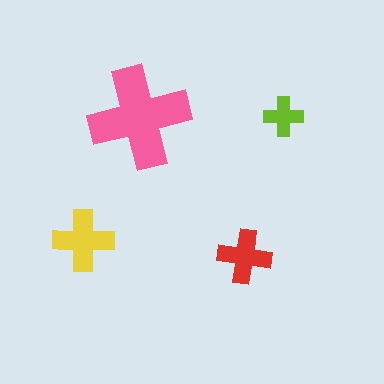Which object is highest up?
The lime cross is topmost.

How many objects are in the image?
There are 4 objects in the image.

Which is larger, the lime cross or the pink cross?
The pink one.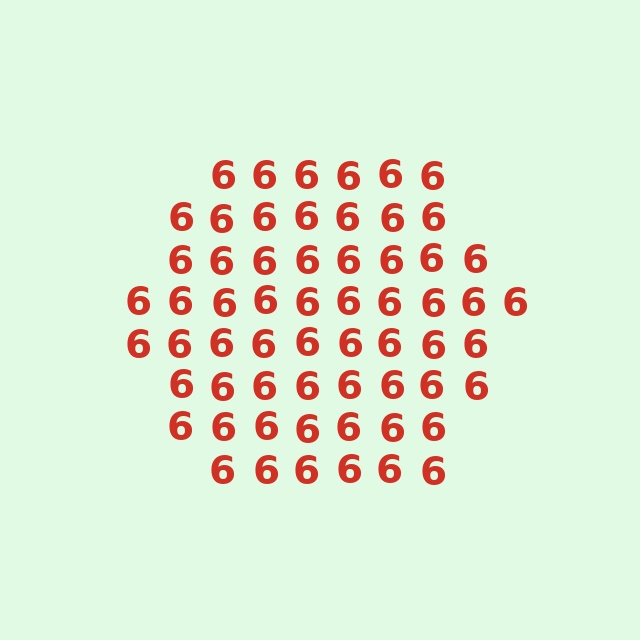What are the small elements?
The small elements are digit 6's.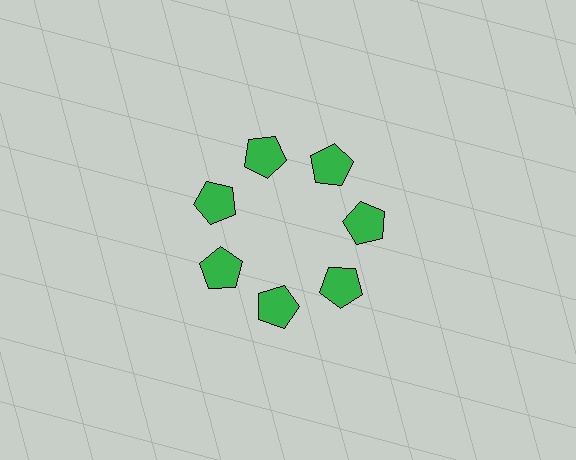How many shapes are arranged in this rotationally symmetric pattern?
There are 7 shapes, arranged in 7 groups of 1.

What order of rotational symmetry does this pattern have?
This pattern has 7-fold rotational symmetry.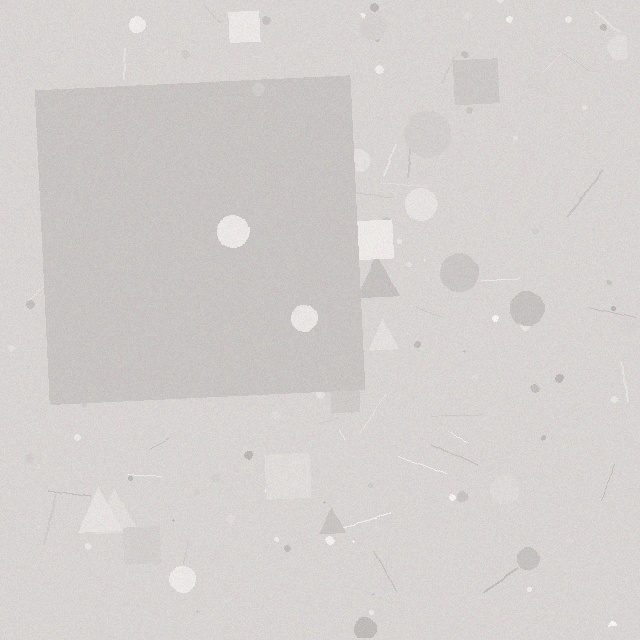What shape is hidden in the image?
A square is hidden in the image.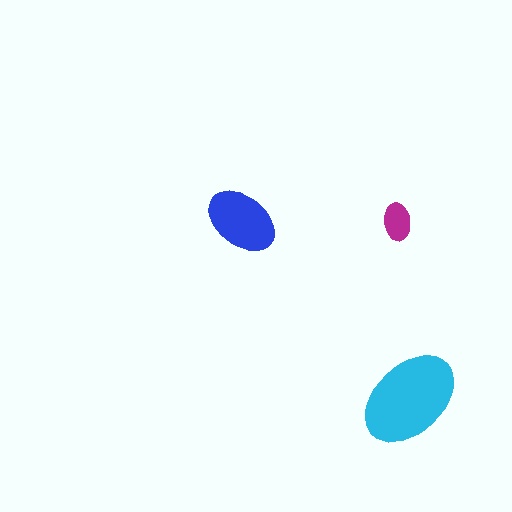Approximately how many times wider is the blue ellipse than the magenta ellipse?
About 2 times wider.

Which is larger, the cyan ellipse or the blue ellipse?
The cyan one.